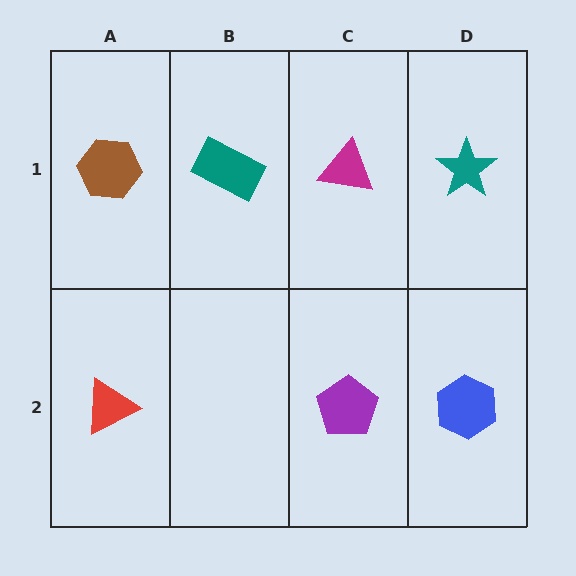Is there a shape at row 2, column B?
No, that cell is empty.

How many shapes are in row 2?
3 shapes.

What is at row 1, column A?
A brown hexagon.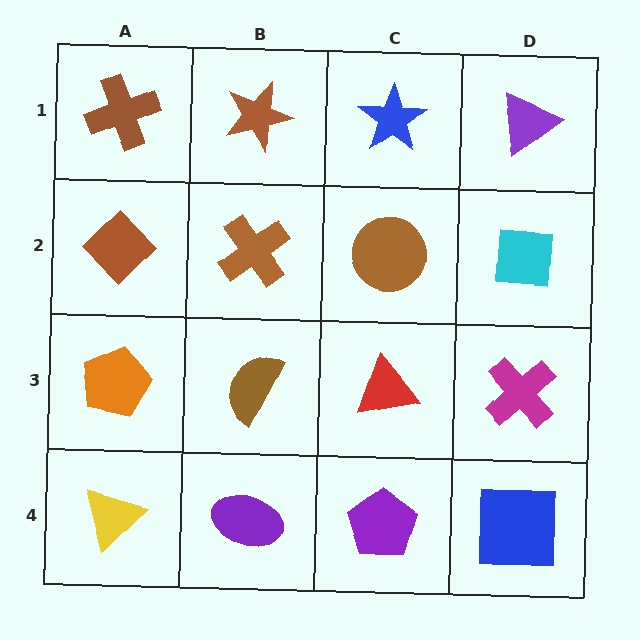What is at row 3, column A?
An orange pentagon.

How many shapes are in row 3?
4 shapes.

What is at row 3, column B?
A brown semicircle.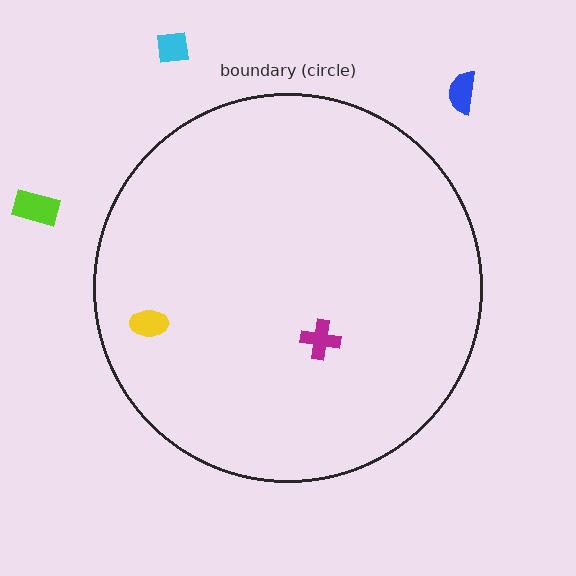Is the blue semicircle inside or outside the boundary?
Outside.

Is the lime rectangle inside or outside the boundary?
Outside.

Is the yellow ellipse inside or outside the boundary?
Inside.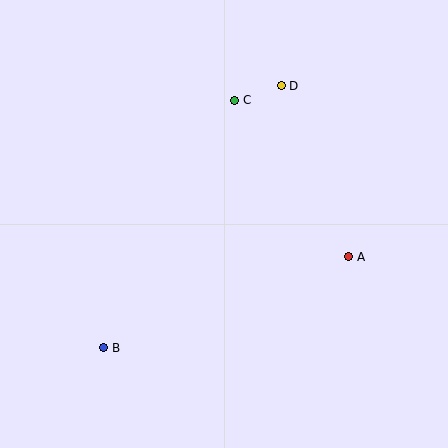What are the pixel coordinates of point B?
Point B is at (104, 348).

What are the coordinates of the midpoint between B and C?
The midpoint between B and C is at (169, 224).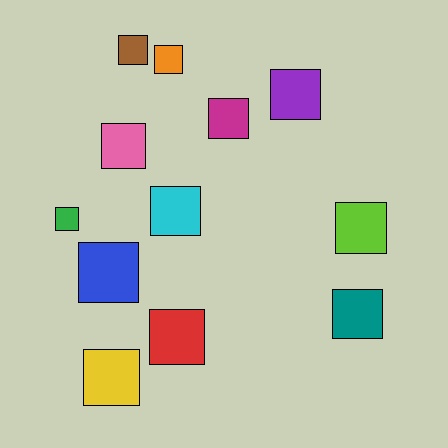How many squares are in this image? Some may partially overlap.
There are 12 squares.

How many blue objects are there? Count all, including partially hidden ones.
There is 1 blue object.